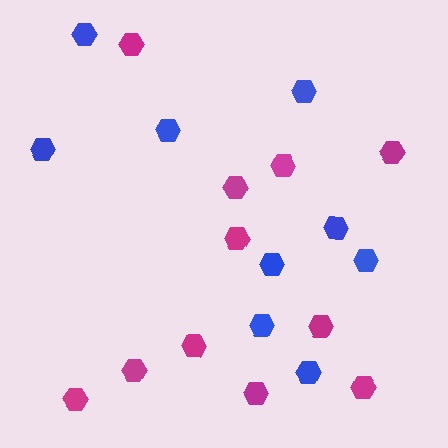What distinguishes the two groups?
There are 2 groups: one group of blue hexagons (9) and one group of magenta hexagons (11).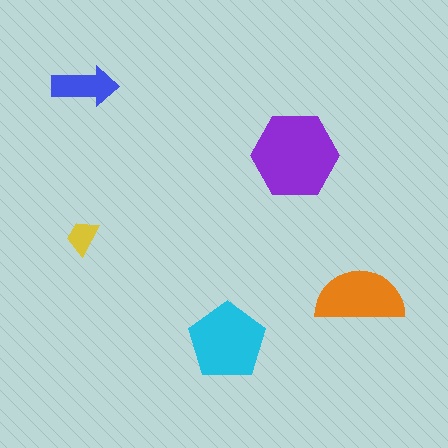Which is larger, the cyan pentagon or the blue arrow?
The cyan pentagon.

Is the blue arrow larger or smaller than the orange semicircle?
Smaller.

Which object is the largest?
The purple hexagon.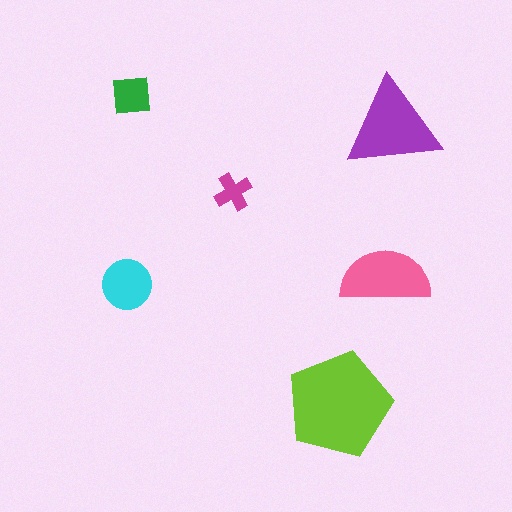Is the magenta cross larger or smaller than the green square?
Smaller.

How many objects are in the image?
There are 6 objects in the image.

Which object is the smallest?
The magenta cross.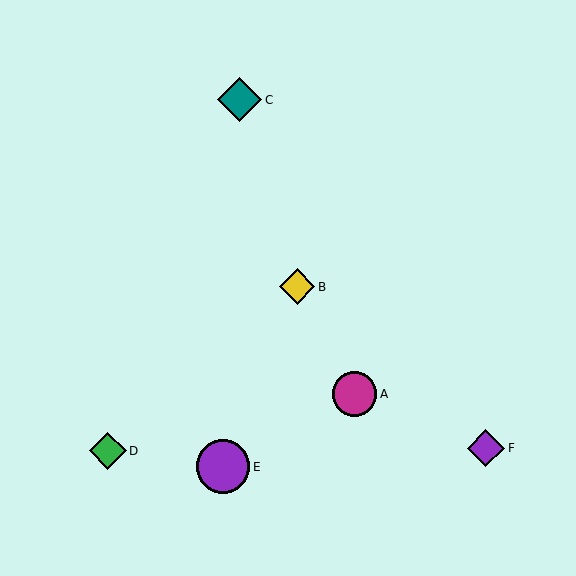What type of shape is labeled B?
Shape B is a yellow diamond.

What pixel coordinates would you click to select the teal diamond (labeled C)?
Click at (240, 100) to select the teal diamond C.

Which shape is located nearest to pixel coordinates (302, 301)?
The yellow diamond (labeled B) at (297, 287) is nearest to that location.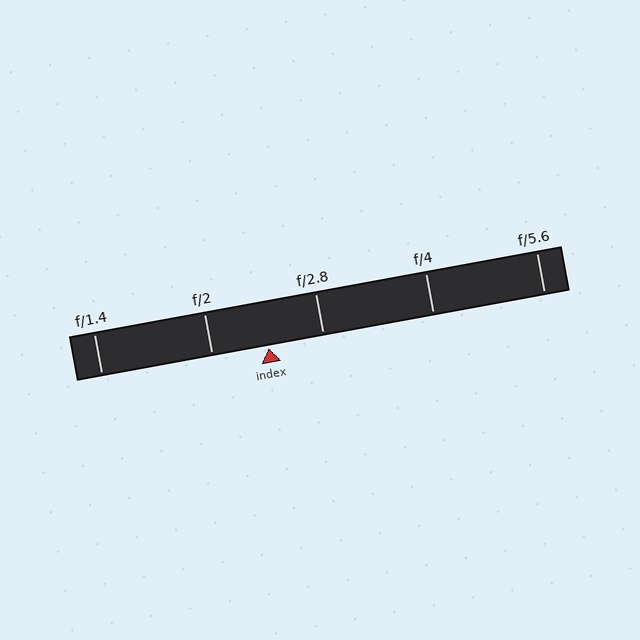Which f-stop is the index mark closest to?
The index mark is closest to f/2.8.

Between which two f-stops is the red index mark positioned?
The index mark is between f/2 and f/2.8.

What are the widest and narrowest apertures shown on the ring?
The widest aperture shown is f/1.4 and the narrowest is f/5.6.